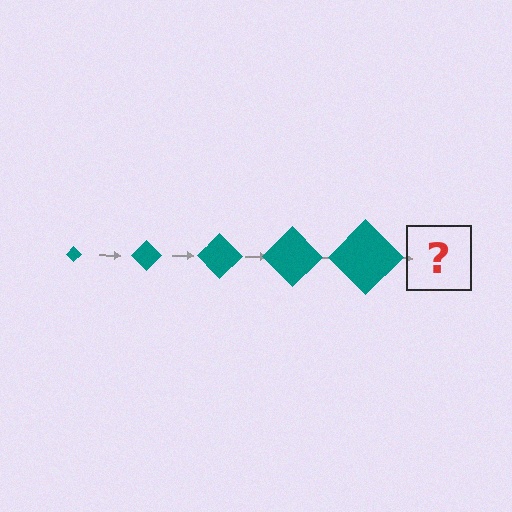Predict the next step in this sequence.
The next step is a teal diamond, larger than the previous one.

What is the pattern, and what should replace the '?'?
The pattern is that the diamond gets progressively larger each step. The '?' should be a teal diamond, larger than the previous one.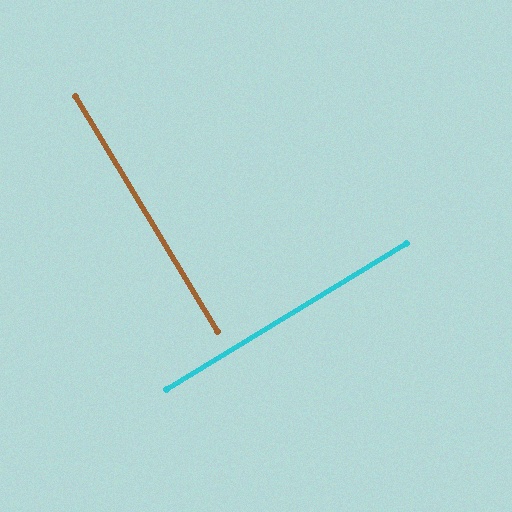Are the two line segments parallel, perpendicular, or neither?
Perpendicular — they meet at approximately 90°.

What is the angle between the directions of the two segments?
Approximately 90 degrees.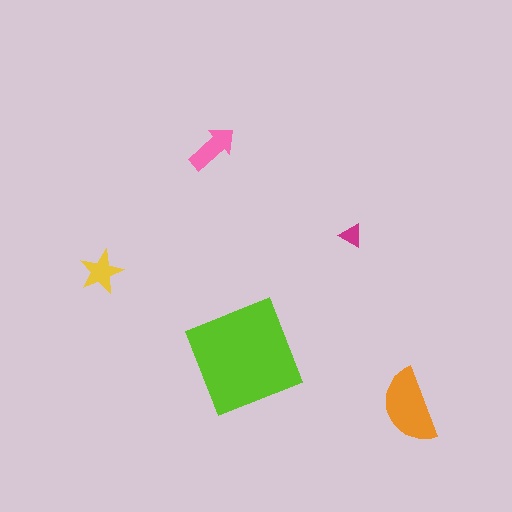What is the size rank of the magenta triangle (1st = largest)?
5th.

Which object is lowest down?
The orange semicircle is bottommost.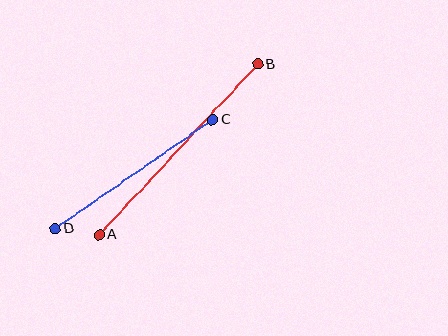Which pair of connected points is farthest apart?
Points A and B are farthest apart.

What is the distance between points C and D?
The distance is approximately 192 pixels.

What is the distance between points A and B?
The distance is approximately 233 pixels.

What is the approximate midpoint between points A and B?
The midpoint is at approximately (178, 150) pixels.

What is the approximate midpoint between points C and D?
The midpoint is at approximately (134, 174) pixels.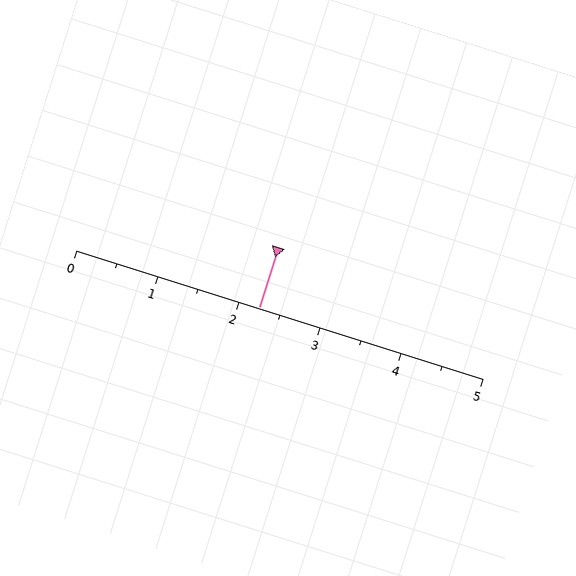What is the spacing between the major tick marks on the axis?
The major ticks are spaced 1 apart.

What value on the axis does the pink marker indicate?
The marker indicates approximately 2.2.